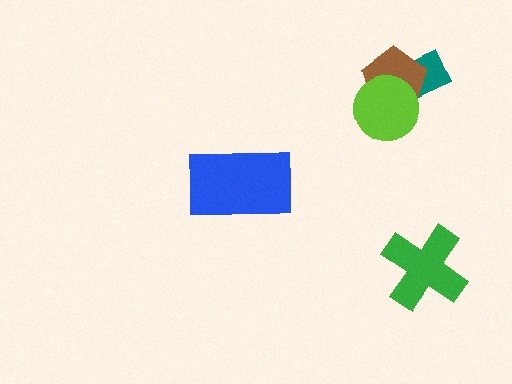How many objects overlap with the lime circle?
2 objects overlap with the lime circle.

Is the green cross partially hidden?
No, no other shape covers it.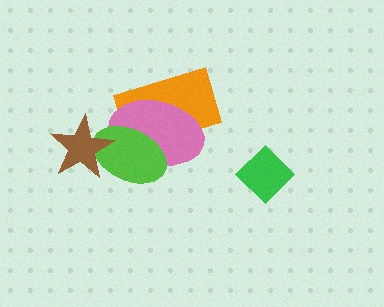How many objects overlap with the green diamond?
0 objects overlap with the green diamond.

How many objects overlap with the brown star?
1 object overlaps with the brown star.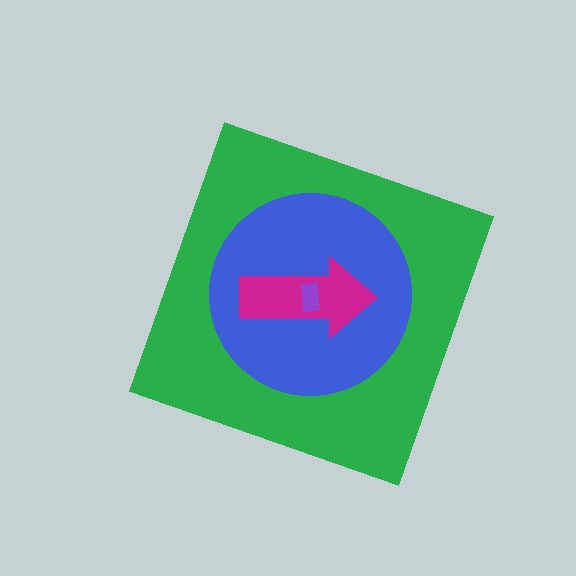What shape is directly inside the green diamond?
The blue circle.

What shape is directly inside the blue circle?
The magenta arrow.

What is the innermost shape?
The purple rectangle.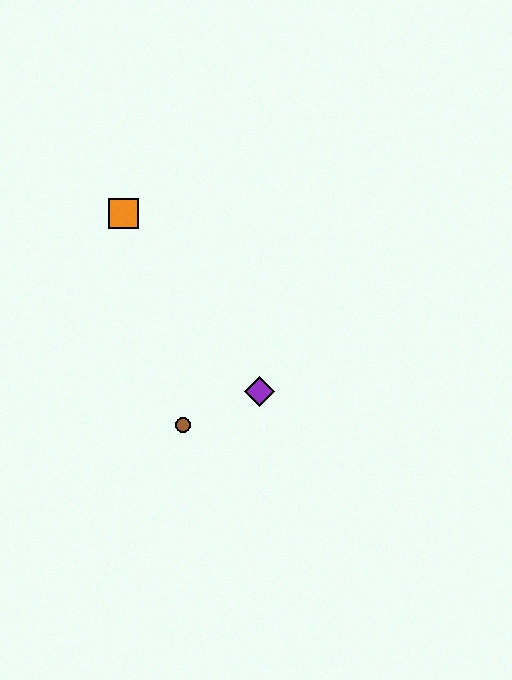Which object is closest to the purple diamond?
The brown circle is closest to the purple diamond.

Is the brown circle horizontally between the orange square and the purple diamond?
Yes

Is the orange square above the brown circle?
Yes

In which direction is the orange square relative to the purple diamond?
The orange square is above the purple diamond.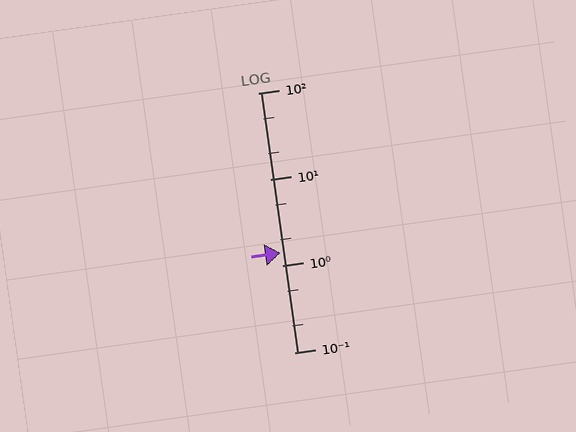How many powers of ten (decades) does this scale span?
The scale spans 3 decades, from 0.1 to 100.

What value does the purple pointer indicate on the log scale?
The pointer indicates approximately 1.4.